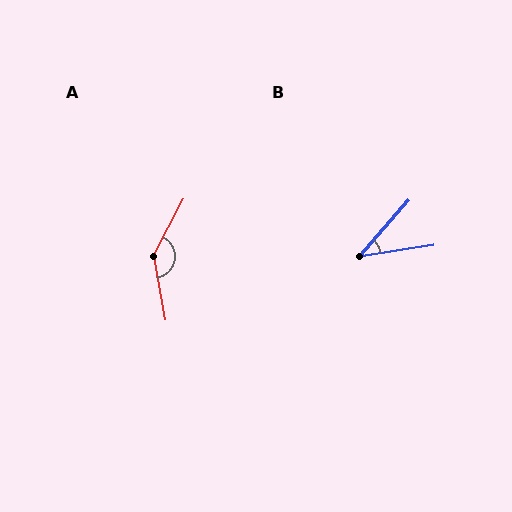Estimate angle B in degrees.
Approximately 41 degrees.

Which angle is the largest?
A, at approximately 142 degrees.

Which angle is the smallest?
B, at approximately 41 degrees.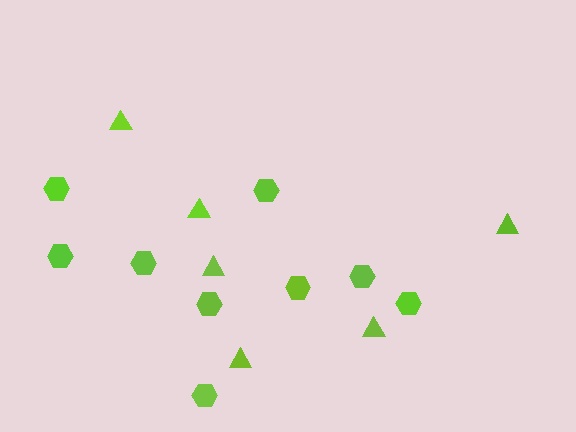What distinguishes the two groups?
There are 2 groups: one group of hexagons (9) and one group of triangles (6).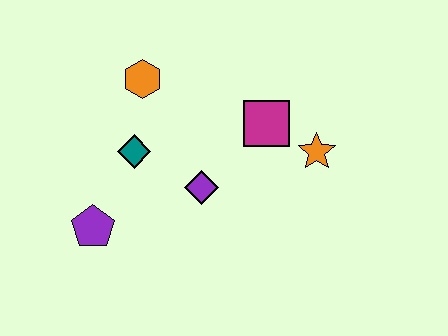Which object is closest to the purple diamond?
The teal diamond is closest to the purple diamond.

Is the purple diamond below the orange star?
Yes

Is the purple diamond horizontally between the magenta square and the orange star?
No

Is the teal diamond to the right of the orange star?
No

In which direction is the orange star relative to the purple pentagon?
The orange star is to the right of the purple pentagon.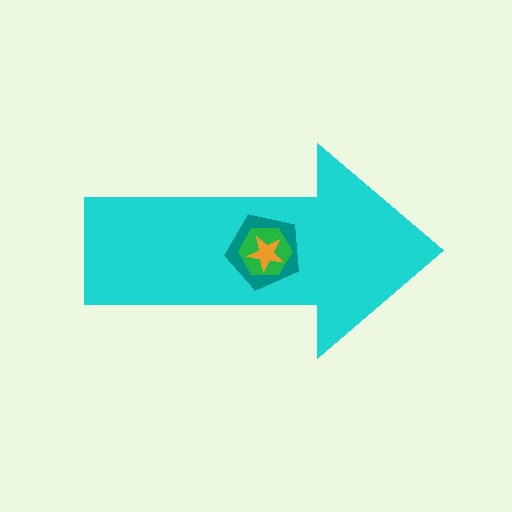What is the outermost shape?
The cyan arrow.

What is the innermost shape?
The orange star.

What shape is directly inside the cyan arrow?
The teal pentagon.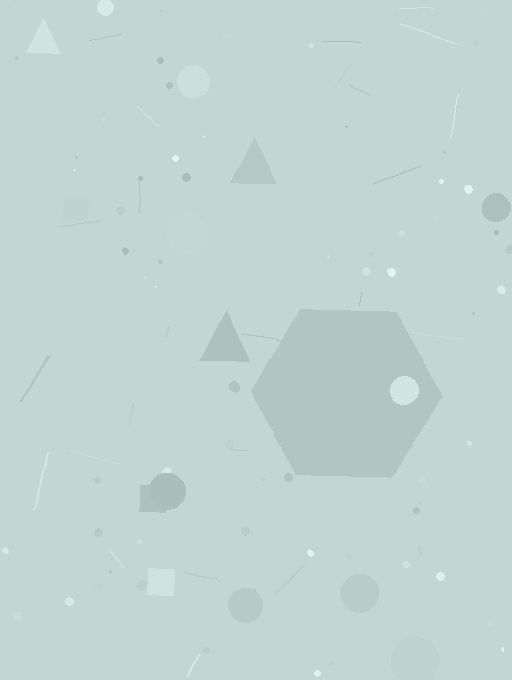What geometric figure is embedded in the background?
A hexagon is embedded in the background.